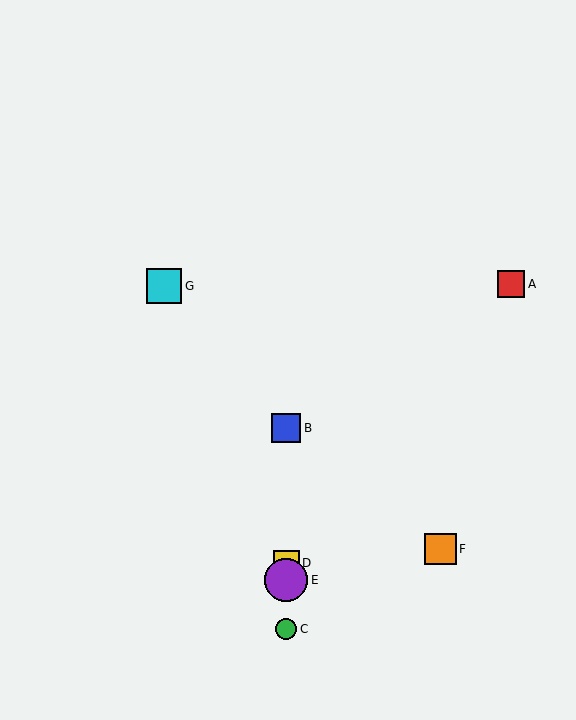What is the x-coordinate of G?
Object G is at x≈164.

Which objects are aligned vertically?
Objects B, C, D, E are aligned vertically.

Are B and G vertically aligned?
No, B is at x≈286 and G is at x≈164.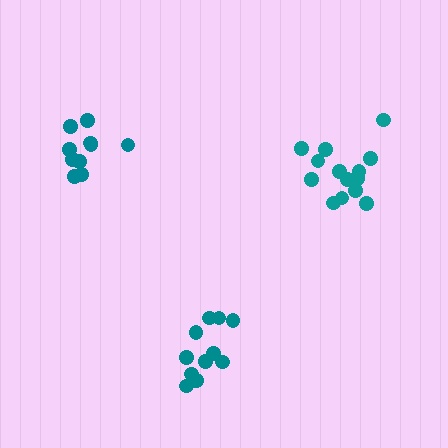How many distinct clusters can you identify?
There are 3 distinct clusters.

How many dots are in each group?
Group 1: 14 dots, Group 2: 11 dots, Group 3: 10 dots (35 total).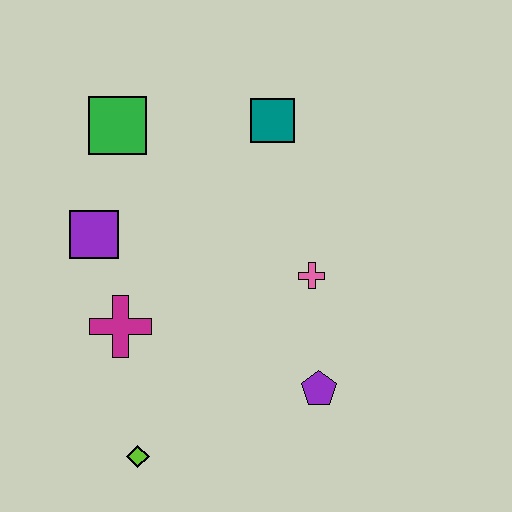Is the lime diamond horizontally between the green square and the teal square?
Yes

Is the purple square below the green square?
Yes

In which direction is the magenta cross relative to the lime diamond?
The magenta cross is above the lime diamond.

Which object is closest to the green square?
The purple square is closest to the green square.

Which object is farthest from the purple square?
The purple pentagon is farthest from the purple square.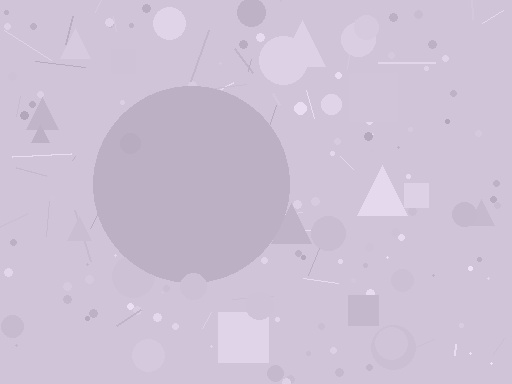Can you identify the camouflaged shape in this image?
The camouflaged shape is a circle.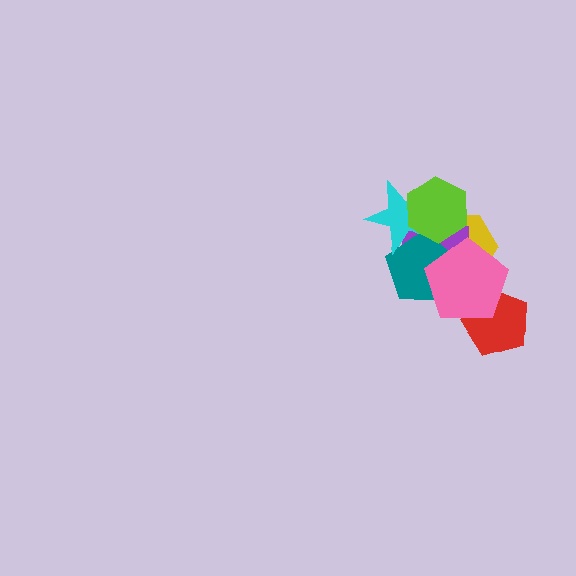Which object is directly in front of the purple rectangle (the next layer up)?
The teal pentagon is directly in front of the purple rectangle.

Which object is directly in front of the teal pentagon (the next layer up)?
The cyan star is directly in front of the teal pentagon.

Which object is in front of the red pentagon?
The pink pentagon is in front of the red pentagon.